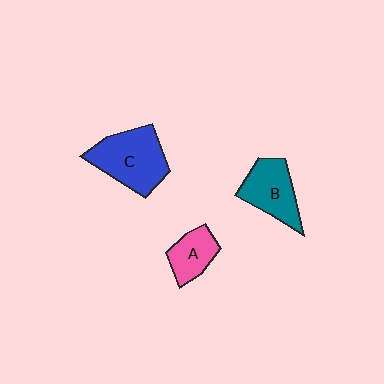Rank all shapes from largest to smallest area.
From largest to smallest: C (blue), B (teal), A (pink).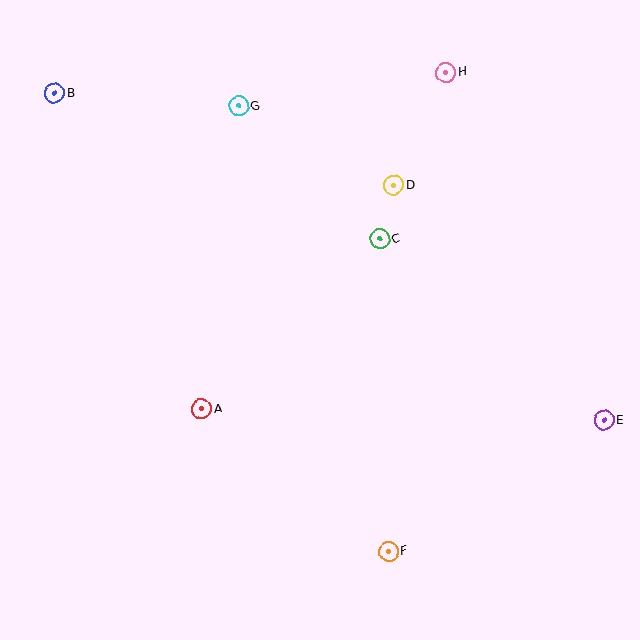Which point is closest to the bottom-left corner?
Point A is closest to the bottom-left corner.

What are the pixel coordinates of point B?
Point B is at (54, 93).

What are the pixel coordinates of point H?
Point H is at (446, 72).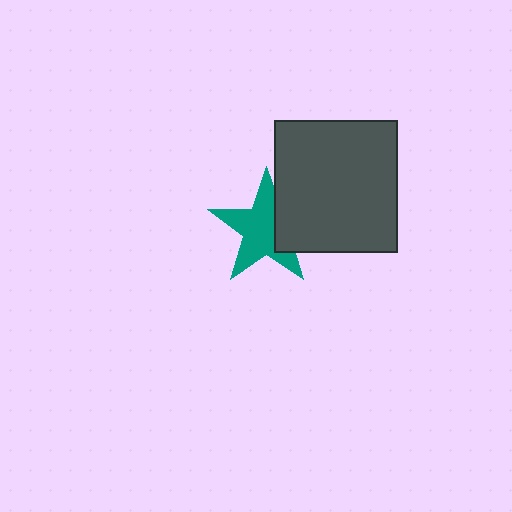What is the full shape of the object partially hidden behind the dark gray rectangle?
The partially hidden object is a teal star.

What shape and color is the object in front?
The object in front is a dark gray rectangle.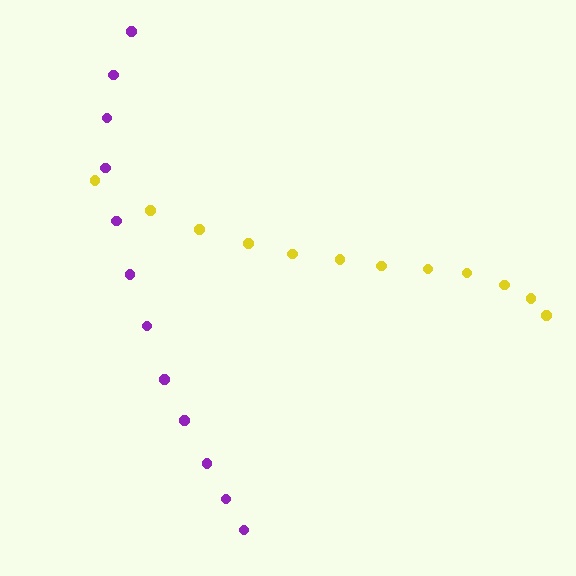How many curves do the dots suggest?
There are 2 distinct paths.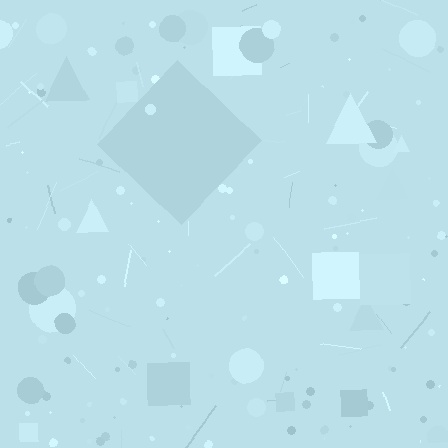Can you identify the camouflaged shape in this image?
The camouflaged shape is a diamond.